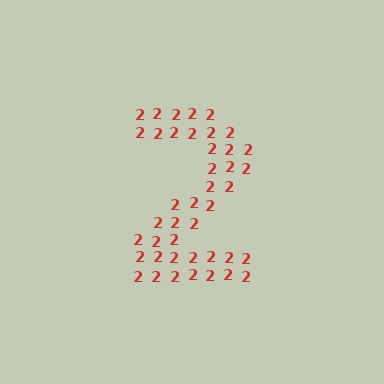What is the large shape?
The large shape is the digit 2.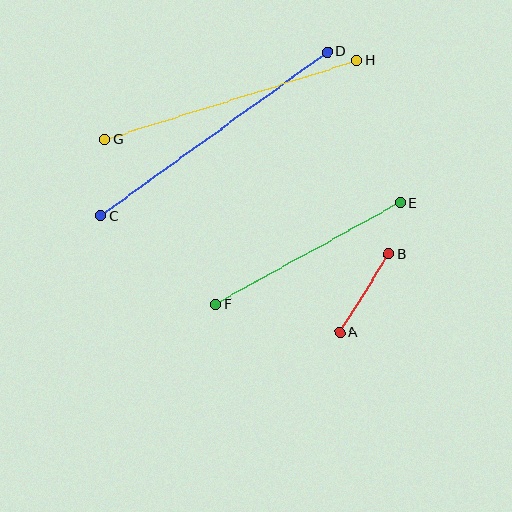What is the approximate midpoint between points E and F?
The midpoint is at approximately (308, 253) pixels.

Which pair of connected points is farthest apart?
Points C and D are farthest apart.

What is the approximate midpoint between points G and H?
The midpoint is at approximately (231, 100) pixels.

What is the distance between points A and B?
The distance is approximately 93 pixels.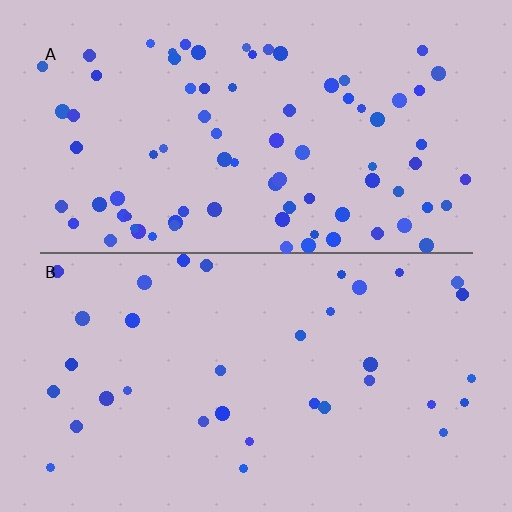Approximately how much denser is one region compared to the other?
Approximately 2.3× — region A over region B.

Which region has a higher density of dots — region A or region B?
A (the top).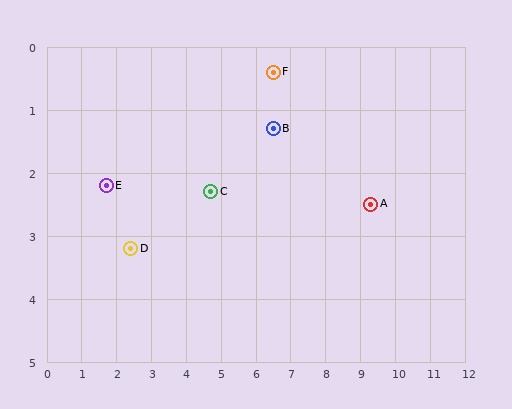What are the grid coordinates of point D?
Point D is at approximately (2.4, 3.2).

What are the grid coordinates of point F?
Point F is at approximately (6.5, 0.4).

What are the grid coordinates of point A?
Point A is at approximately (9.3, 2.5).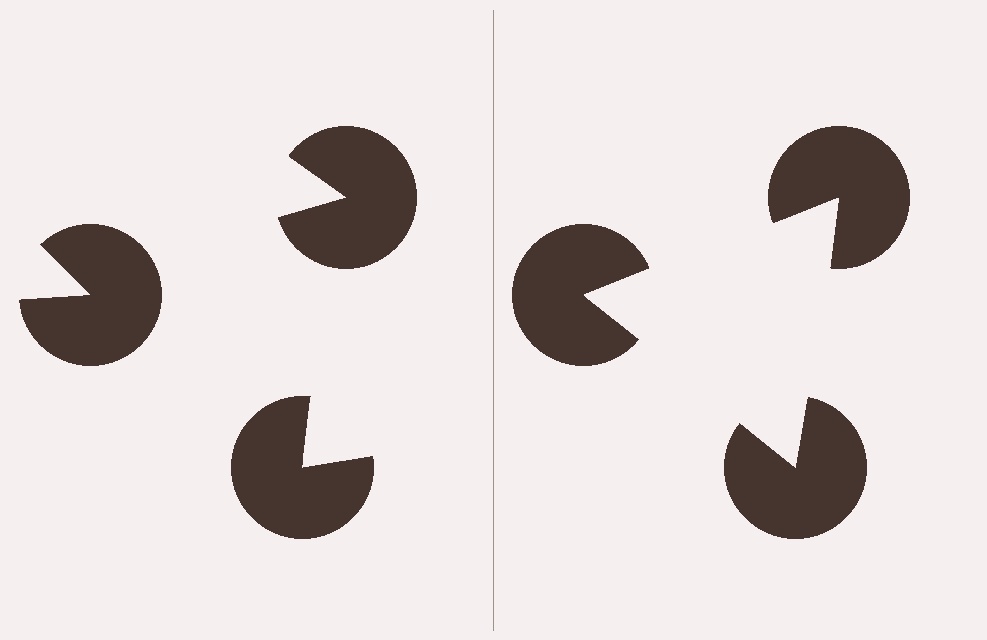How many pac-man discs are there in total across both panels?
6 — 3 on each side.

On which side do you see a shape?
An illusory triangle appears on the right side. On the left side the wedge cuts are rotated, so no coherent shape forms.